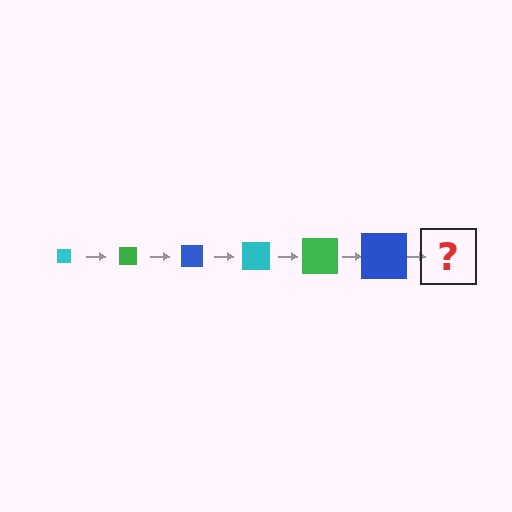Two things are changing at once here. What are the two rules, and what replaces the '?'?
The two rules are that the square grows larger each step and the color cycles through cyan, green, and blue. The '?' should be a cyan square, larger than the previous one.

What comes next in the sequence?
The next element should be a cyan square, larger than the previous one.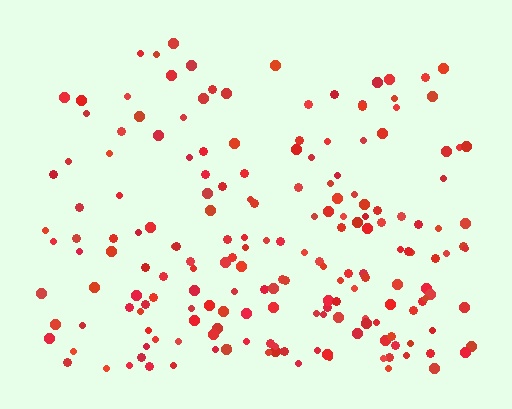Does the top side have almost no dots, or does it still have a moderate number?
Still a moderate number, just noticeably fewer than the bottom.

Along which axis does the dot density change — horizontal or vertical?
Vertical.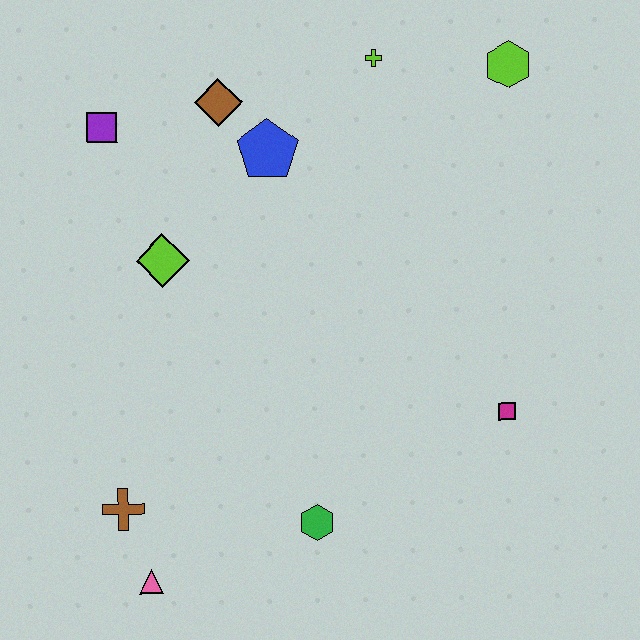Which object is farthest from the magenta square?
The purple square is farthest from the magenta square.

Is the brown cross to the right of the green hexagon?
No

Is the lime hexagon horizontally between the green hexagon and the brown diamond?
No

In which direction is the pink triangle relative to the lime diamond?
The pink triangle is below the lime diamond.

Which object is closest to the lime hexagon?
The lime cross is closest to the lime hexagon.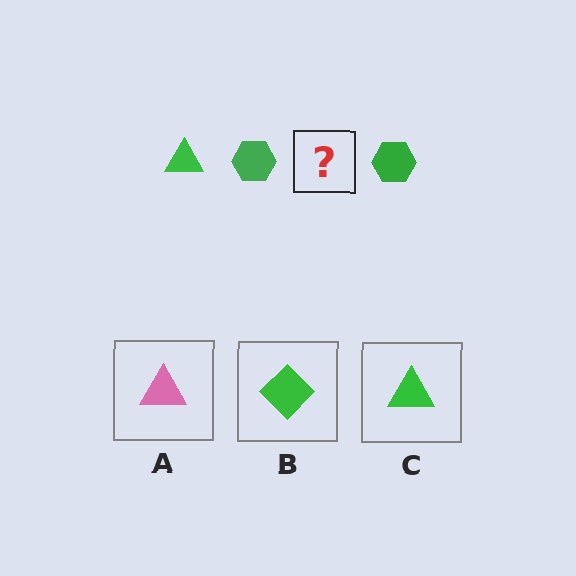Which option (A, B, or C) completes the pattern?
C.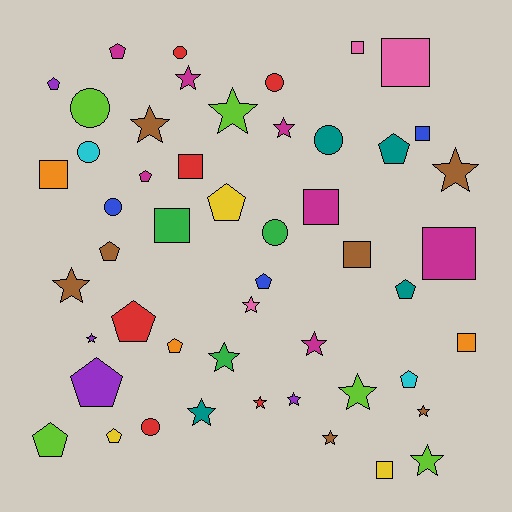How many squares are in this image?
There are 11 squares.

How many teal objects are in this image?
There are 4 teal objects.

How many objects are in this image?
There are 50 objects.